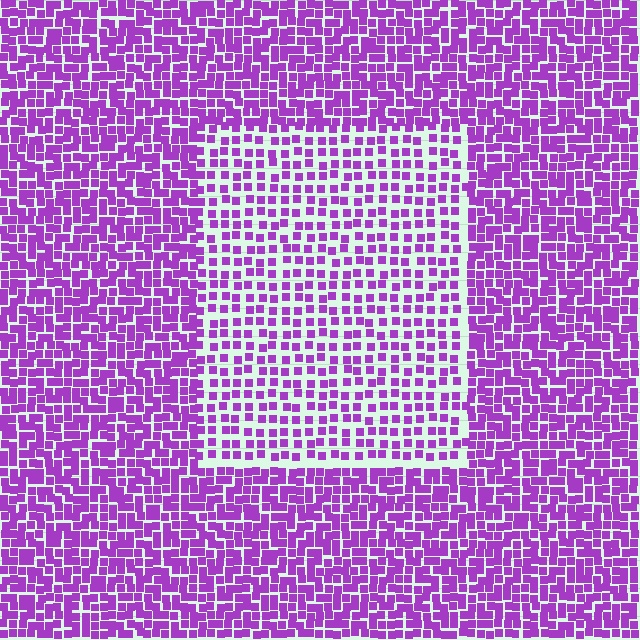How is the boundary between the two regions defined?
The boundary is defined by a change in element density (approximately 1.8x ratio). All elements are the same color, size, and shape.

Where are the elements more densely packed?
The elements are more densely packed outside the rectangle boundary.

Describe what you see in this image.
The image contains small purple elements arranged at two different densities. A rectangle-shaped region is visible where the elements are less densely packed than the surrounding area.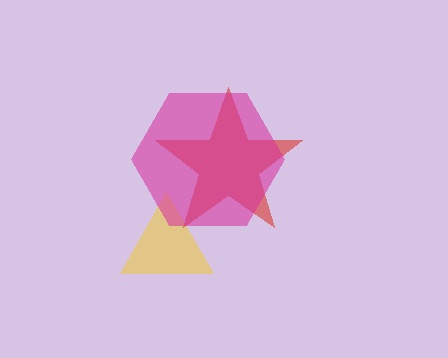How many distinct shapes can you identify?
There are 3 distinct shapes: a yellow triangle, a red star, a magenta hexagon.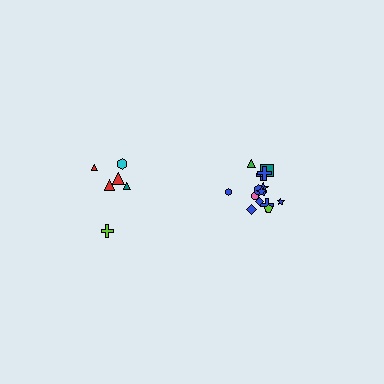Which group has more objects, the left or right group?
The right group.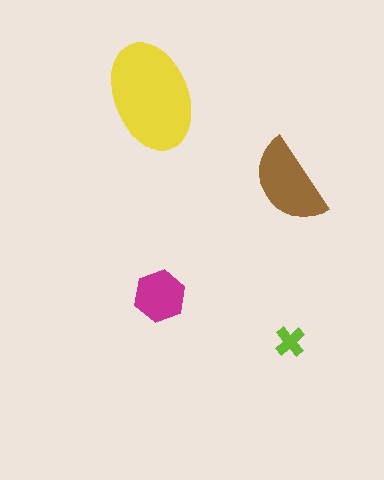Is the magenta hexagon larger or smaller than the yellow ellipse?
Smaller.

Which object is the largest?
The yellow ellipse.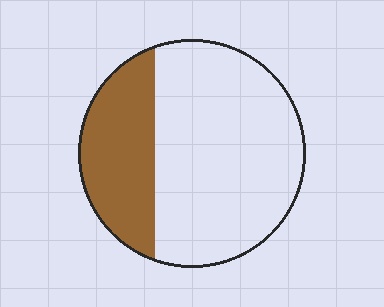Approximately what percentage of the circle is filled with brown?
Approximately 30%.